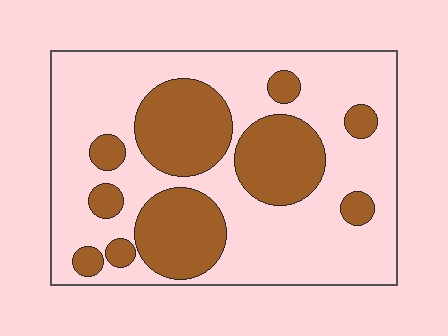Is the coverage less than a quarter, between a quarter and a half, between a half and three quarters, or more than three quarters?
Between a quarter and a half.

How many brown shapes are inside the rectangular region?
10.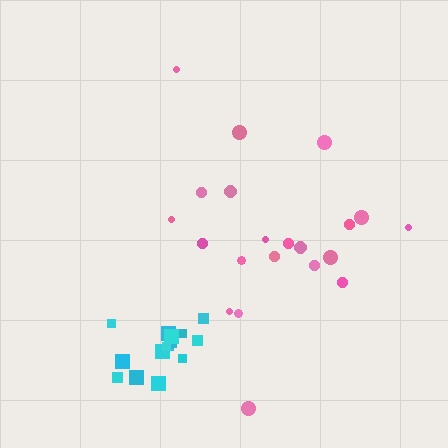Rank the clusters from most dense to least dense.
cyan, pink.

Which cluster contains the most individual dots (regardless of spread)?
Pink (21).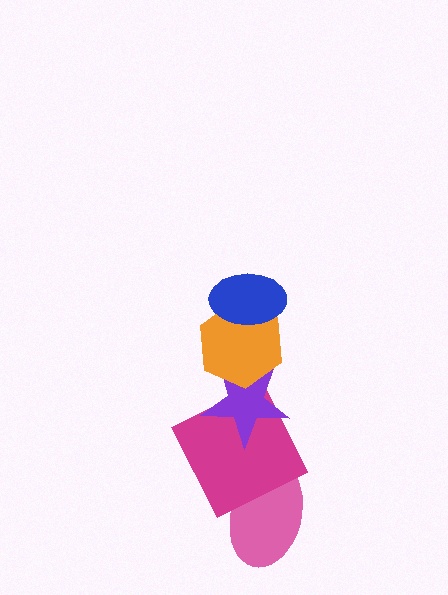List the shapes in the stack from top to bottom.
From top to bottom: the blue ellipse, the orange hexagon, the purple star, the magenta square, the pink ellipse.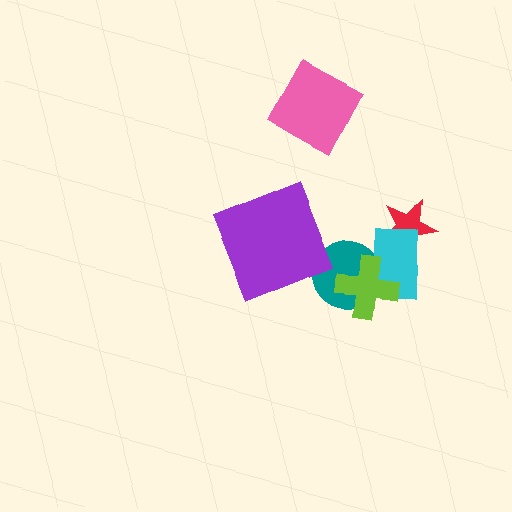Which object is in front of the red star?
The cyan rectangle is in front of the red star.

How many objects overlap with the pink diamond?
0 objects overlap with the pink diamond.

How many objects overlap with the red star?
1 object overlaps with the red star.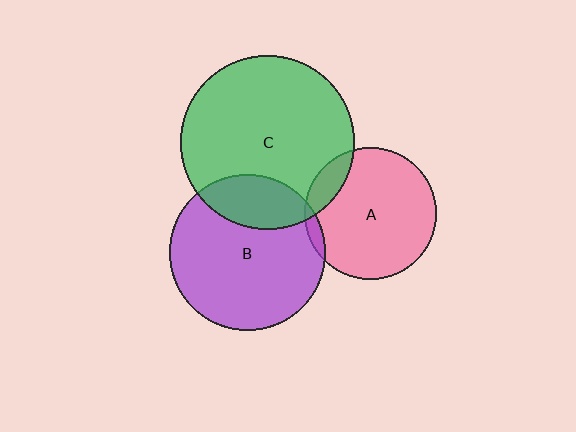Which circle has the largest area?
Circle C (green).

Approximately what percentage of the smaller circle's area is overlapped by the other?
Approximately 5%.